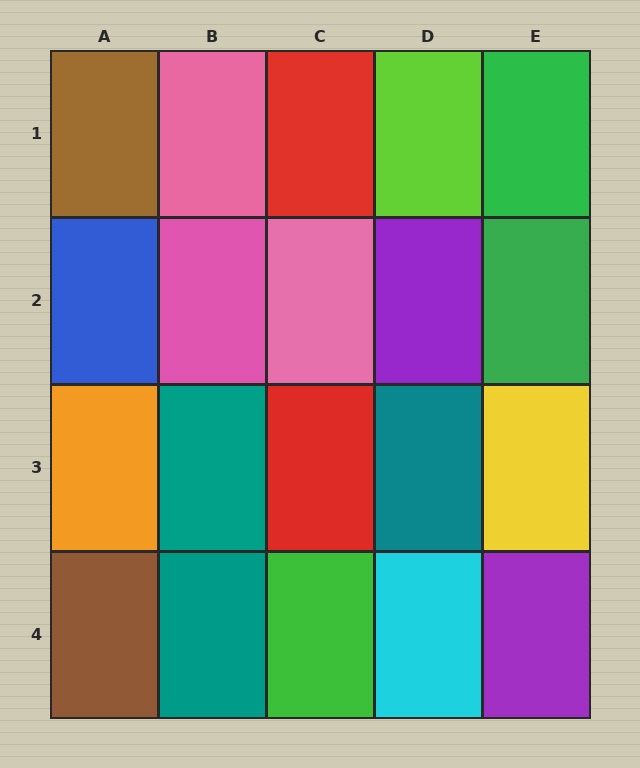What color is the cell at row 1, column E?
Green.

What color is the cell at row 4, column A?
Brown.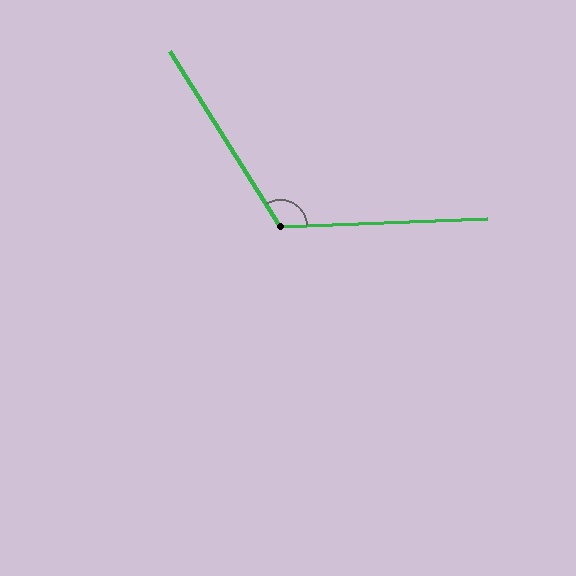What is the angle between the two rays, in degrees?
Approximately 120 degrees.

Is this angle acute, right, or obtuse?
It is obtuse.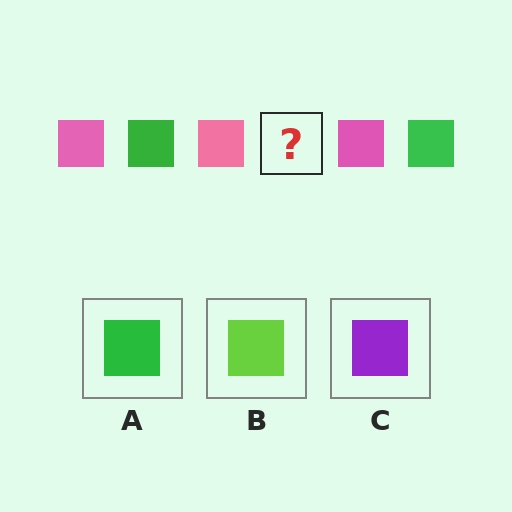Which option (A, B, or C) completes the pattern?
A.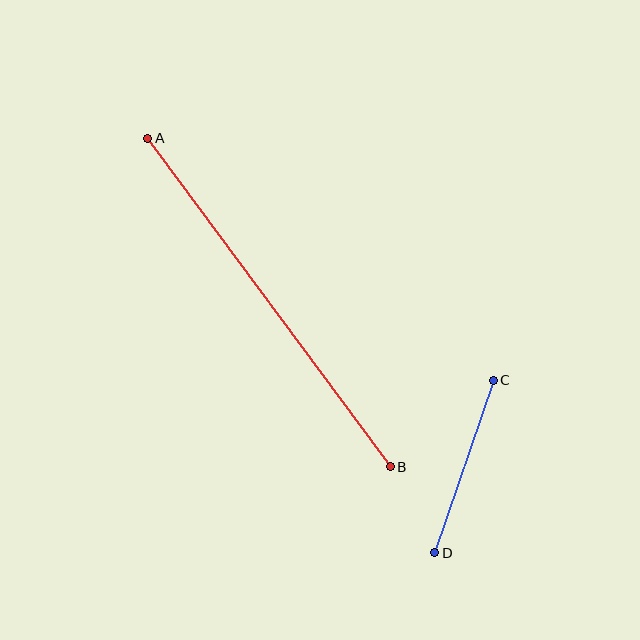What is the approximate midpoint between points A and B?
The midpoint is at approximately (269, 302) pixels.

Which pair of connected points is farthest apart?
Points A and B are farthest apart.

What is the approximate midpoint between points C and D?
The midpoint is at approximately (464, 466) pixels.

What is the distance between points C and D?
The distance is approximately 182 pixels.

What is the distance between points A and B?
The distance is approximately 408 pixels.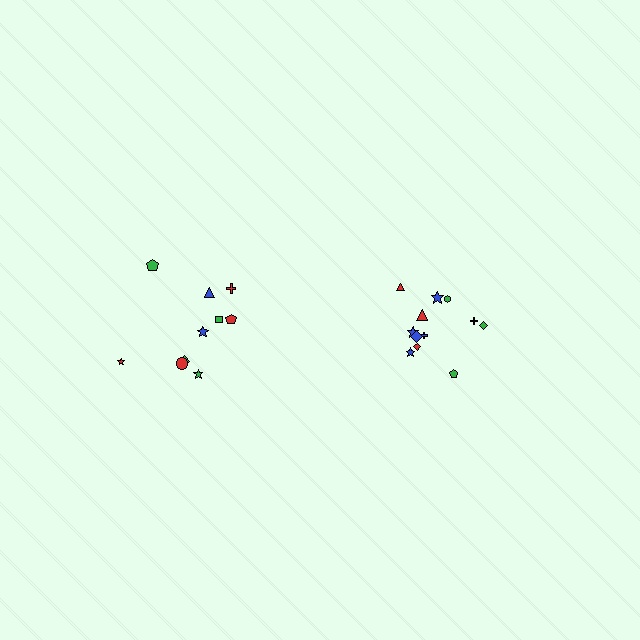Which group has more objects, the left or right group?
The right group.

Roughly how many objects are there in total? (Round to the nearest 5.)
Roughly 20 objects in total.